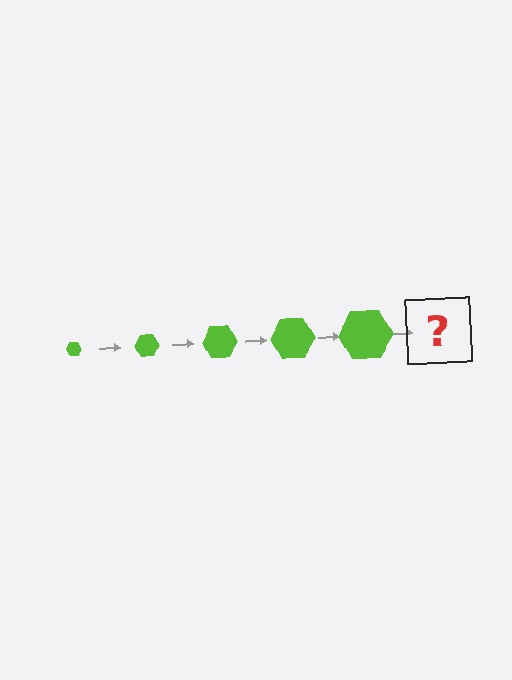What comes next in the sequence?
The next element should be a lime hexagon, larger than the previous one.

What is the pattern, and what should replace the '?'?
The pattern is that the hexagon gets progressively larger each step. The '?' should be a lime hexagon, larger than the previous one.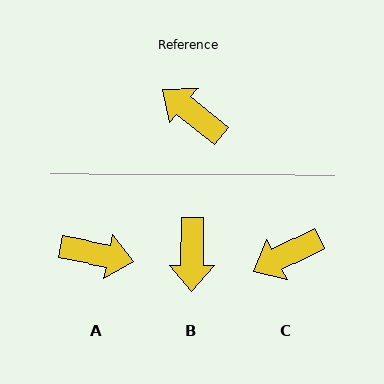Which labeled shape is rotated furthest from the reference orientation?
A, about 152 degrees away.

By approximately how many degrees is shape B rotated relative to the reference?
Approximately 128 degrees counter-clockwise.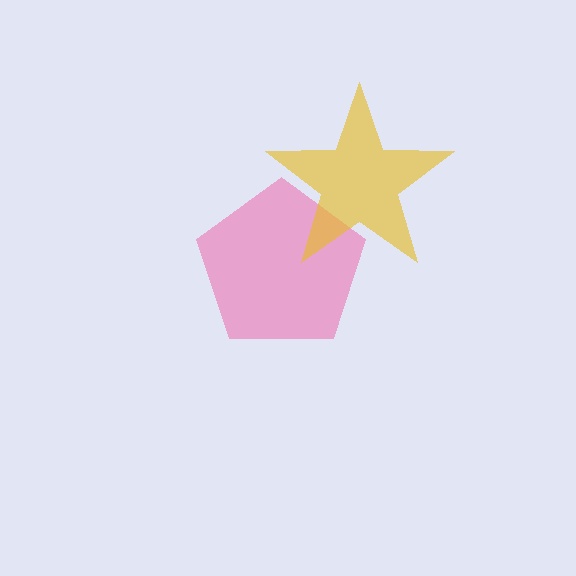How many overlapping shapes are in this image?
There are 2 overlapping shapes in the image.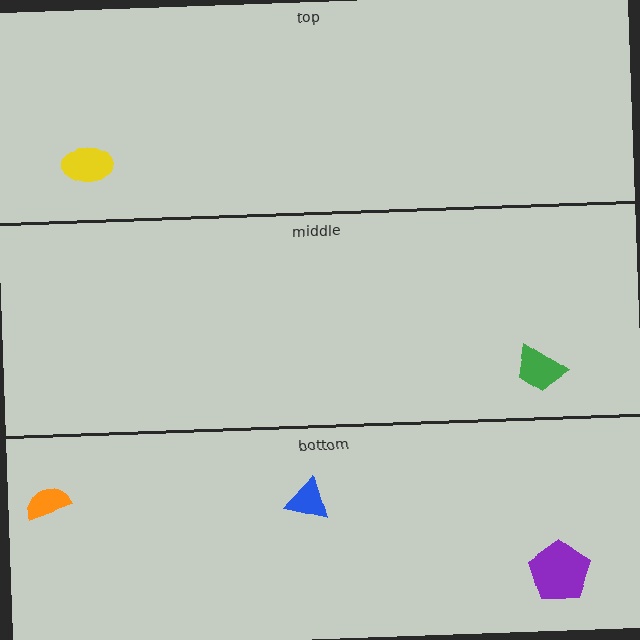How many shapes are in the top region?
1.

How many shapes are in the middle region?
1.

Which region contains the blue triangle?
The bottom region.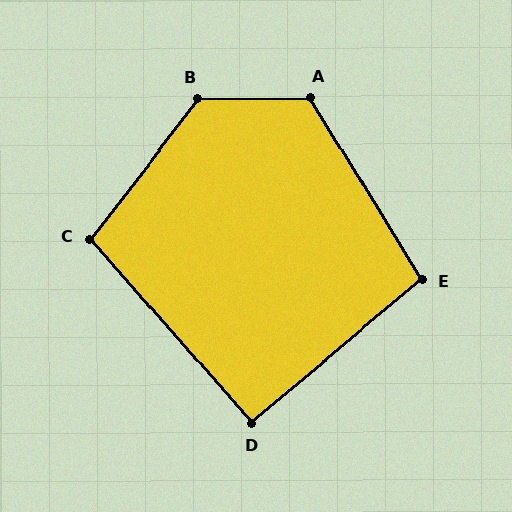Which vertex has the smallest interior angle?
D, at approximately 91 degrees.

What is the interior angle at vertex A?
Approximately 121 degrees (obtuse).